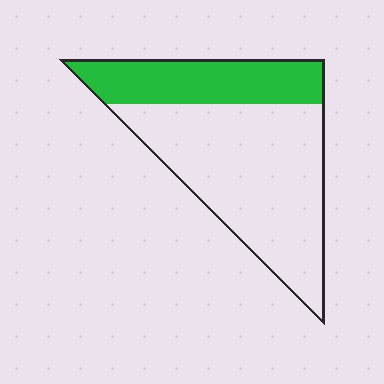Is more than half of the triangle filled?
No.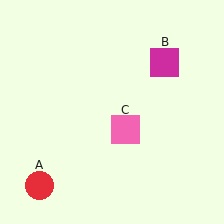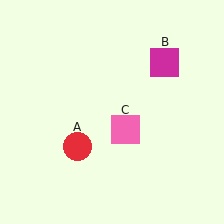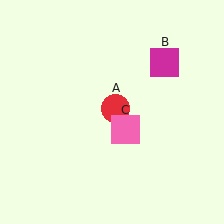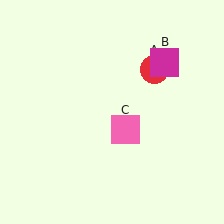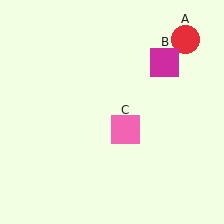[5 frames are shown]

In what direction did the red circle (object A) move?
The red circle (object A) moved up and to the right.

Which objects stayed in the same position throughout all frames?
Magenta square (object B) and pink square (object C) remained stationary.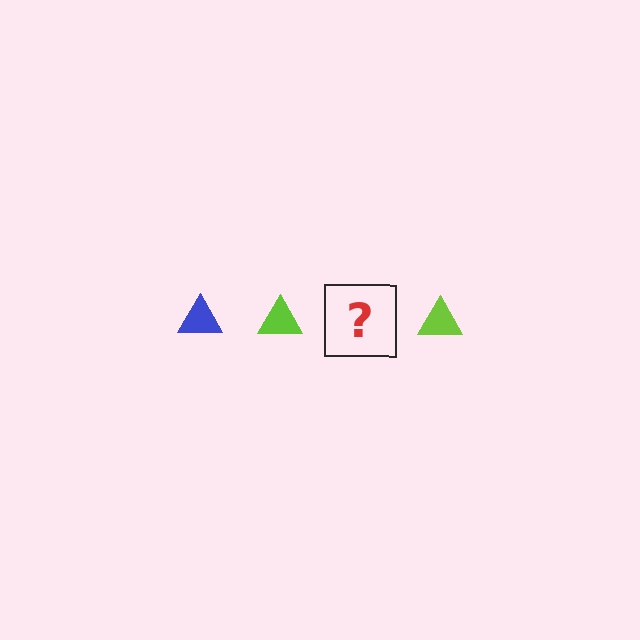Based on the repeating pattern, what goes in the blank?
The blank should be a blue triangle.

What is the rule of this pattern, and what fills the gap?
The rule is that the pattern cycles through blue, lime triangles. The gap should be filled with a blue triangle.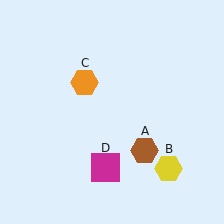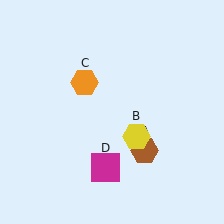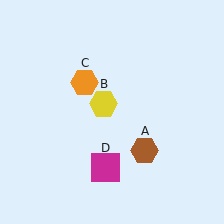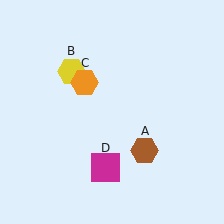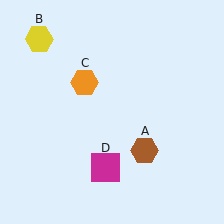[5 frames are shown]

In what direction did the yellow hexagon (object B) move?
The yellow hexagon (object B) moved up and to the left.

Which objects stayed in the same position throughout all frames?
Brown hexagon (object A) and orange hexagon (object C) and magenta square (object D) remained stationary.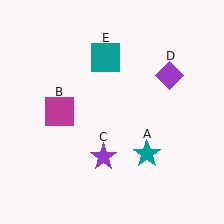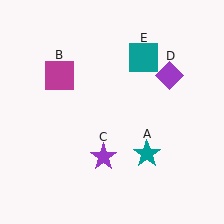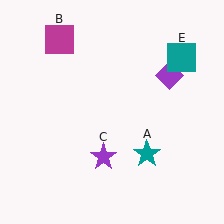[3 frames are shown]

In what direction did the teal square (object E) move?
The teal square (object E) moved right.